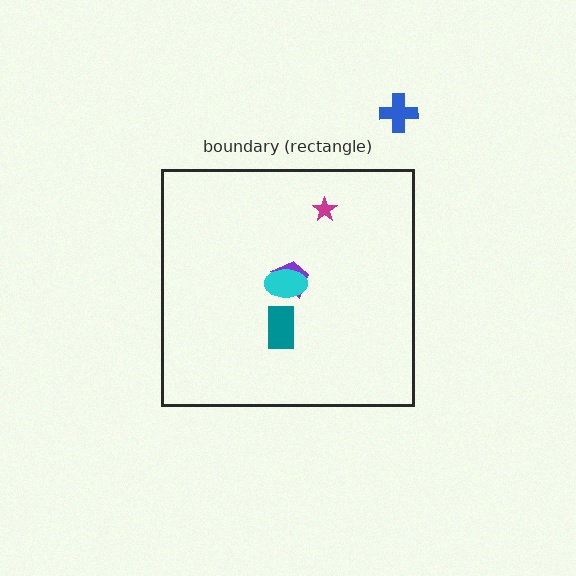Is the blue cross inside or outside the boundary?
Outside.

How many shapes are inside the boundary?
4 inside, 1 outside.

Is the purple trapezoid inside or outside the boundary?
Inside.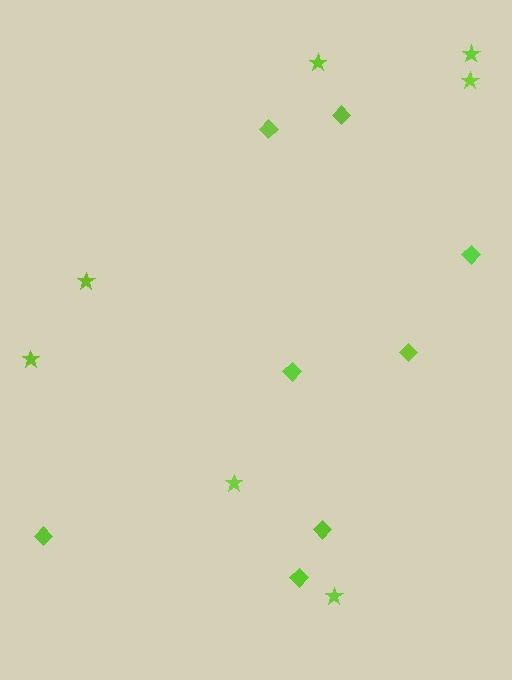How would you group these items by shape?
There are 2 groups: one group of diamonds (8) and one group of stars (7).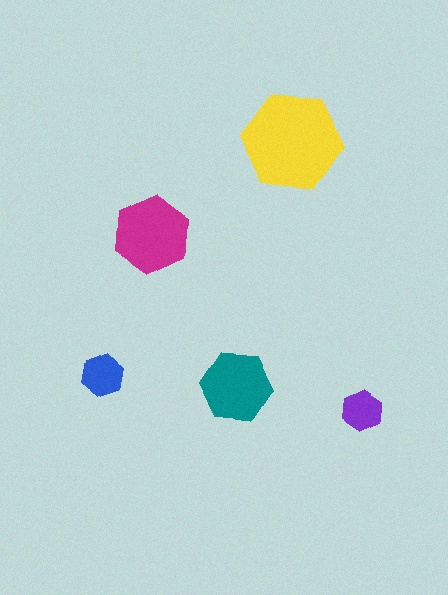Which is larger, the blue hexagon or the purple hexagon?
The blue one.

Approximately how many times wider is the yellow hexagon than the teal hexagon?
About 1.5 times wider.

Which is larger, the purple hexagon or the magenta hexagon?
The magenta one.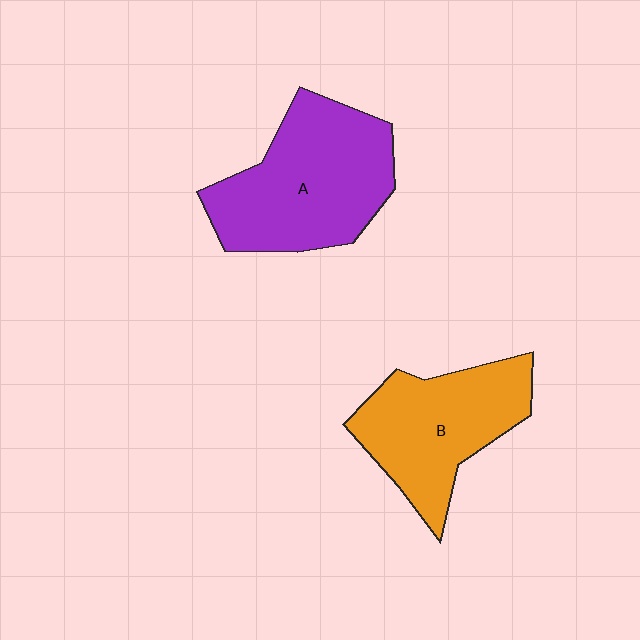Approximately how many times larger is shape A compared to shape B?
Approximately 1.2 times.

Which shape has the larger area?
Shape A (purple).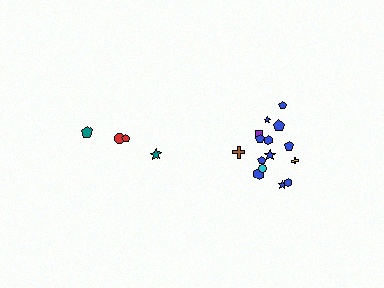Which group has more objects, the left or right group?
The right group.